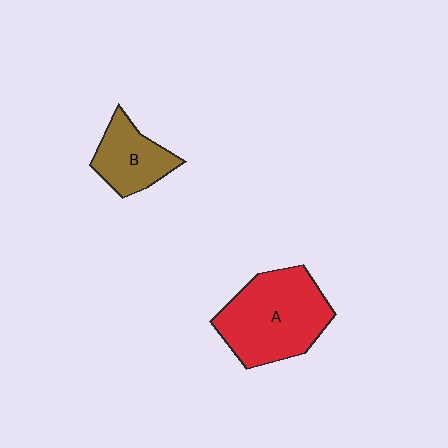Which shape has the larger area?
Shape A (red).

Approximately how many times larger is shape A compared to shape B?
Approximately 1.9 times.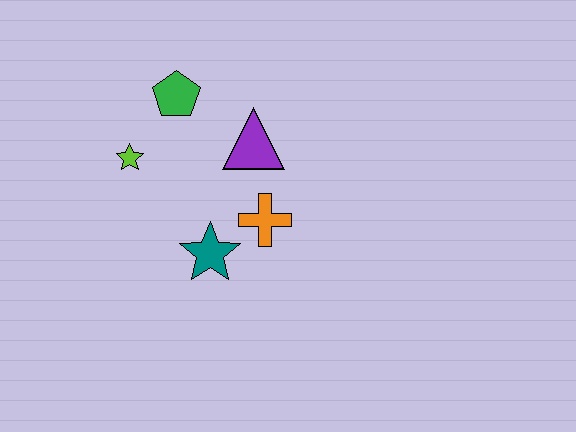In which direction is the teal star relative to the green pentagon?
The teal star is below the green pentagon.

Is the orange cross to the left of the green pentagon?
No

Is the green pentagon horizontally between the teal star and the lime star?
Yes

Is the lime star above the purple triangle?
No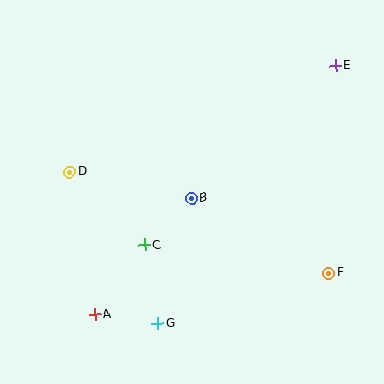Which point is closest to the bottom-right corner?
Point F is closest to the bottom-right corner.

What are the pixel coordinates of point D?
Point D is at (69, 172).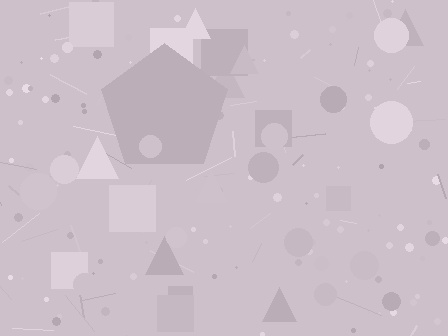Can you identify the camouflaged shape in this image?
The camouflaged shape is a pentagon.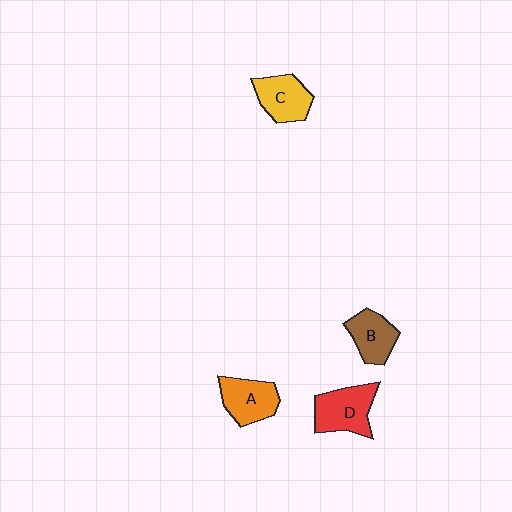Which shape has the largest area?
Shape D (red).